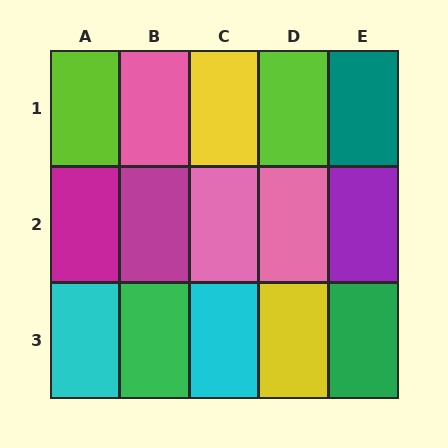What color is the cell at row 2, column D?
Pink.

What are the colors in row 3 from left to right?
Cyan, green, cyan, yellow, green.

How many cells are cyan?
2 cells are cyan.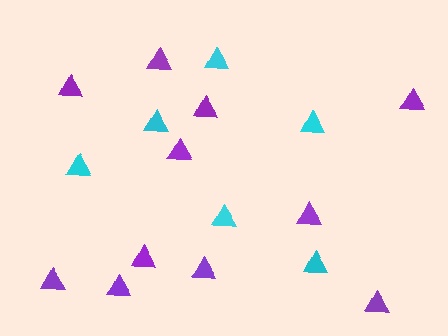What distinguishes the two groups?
There are 2 groups: one group of cyan triangles (6) and one group of purple triangles (11).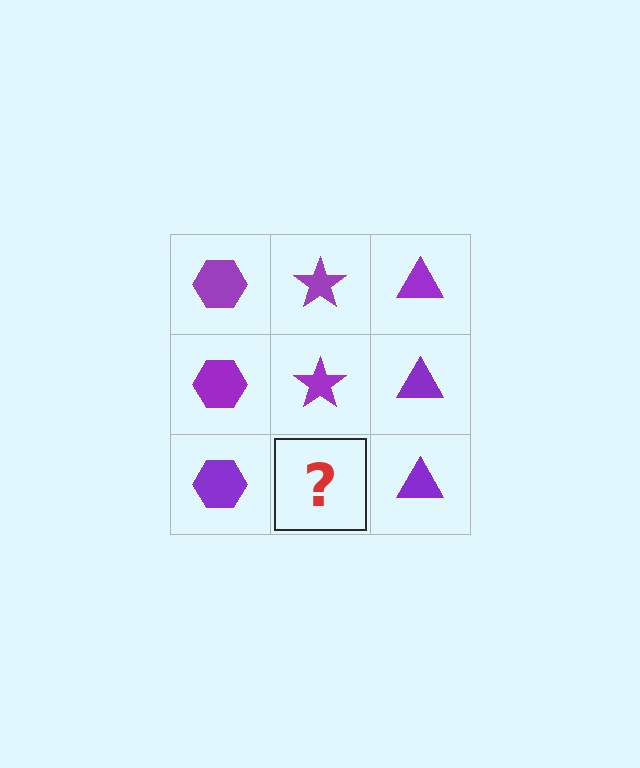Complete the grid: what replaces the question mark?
The question mark should be replaced with a purple star.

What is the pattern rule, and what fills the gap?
The rule is that each column has a consistent shape. The gap should be filled with a purple star.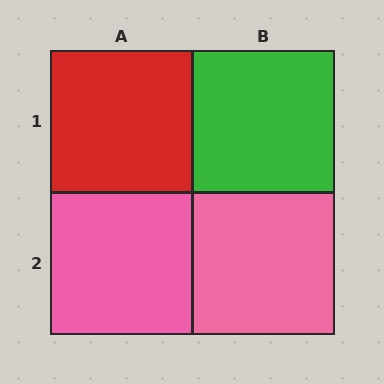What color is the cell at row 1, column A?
Red.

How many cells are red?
1 cell is red.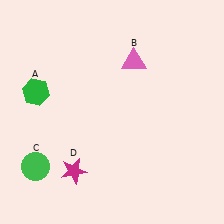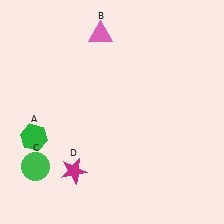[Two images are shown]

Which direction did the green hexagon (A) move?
The green hexagon (A) moved down.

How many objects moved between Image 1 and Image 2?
2 objects moved between the two images.